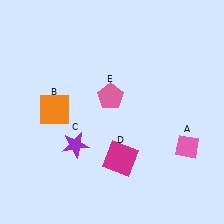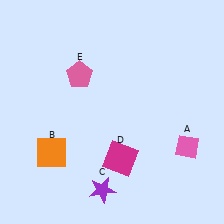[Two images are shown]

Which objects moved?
The objects that moved are: the orange square (B), the purple star (C), the pink pentagon (E).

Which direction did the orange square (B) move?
The orange square (B) moved down.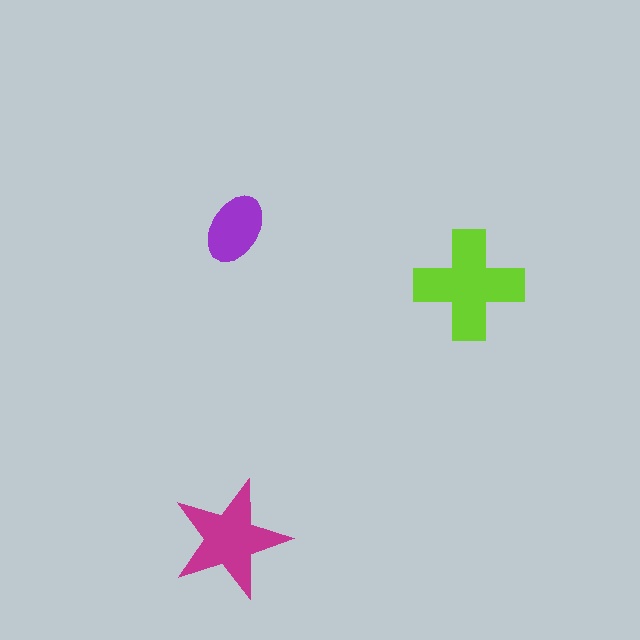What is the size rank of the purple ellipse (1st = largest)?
3rd.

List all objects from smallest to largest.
The purple ellipse, the magenta star, the lime cross.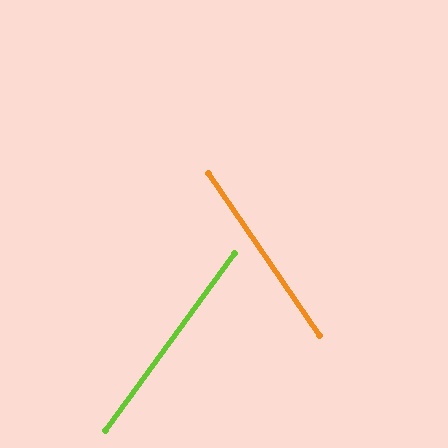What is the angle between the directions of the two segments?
Approximately 71 degrees.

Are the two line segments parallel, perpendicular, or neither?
Neither parallel nor perpendicular — they differ by about 71°.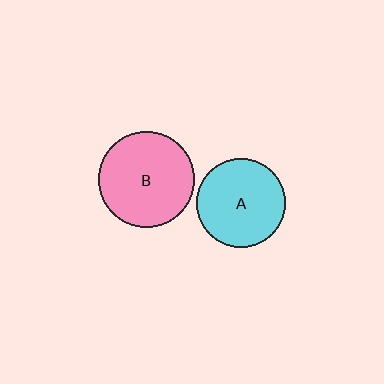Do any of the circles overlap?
No, none of the circles overlap.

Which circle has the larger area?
Circle B (pink).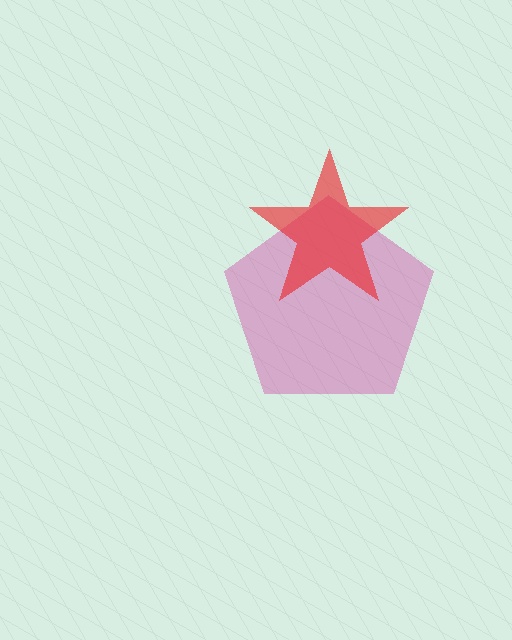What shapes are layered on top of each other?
The layered shapes are: a magenta pentagon, a red star.